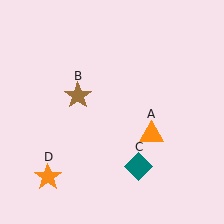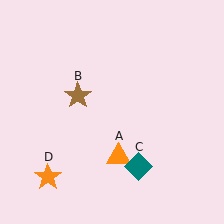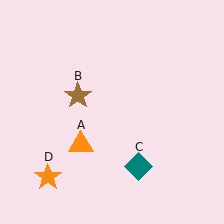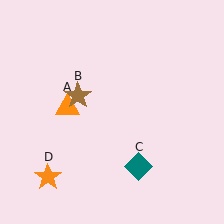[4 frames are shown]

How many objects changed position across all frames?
1 object changed position: orange triangle (object A).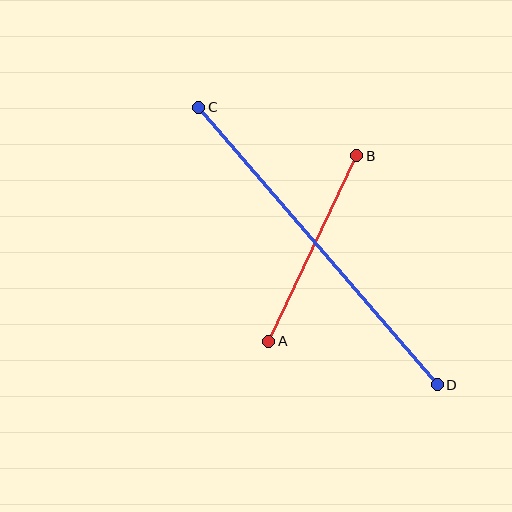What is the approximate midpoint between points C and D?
The midpoint is at approximately (318, 246) pixels.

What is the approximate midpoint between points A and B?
The midpoint is at approximately (313, 249) pixels.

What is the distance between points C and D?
The distance is approximately 366 pixels.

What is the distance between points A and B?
The distance is approximately 205 pixels.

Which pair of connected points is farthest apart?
Points C and D are farthest apart.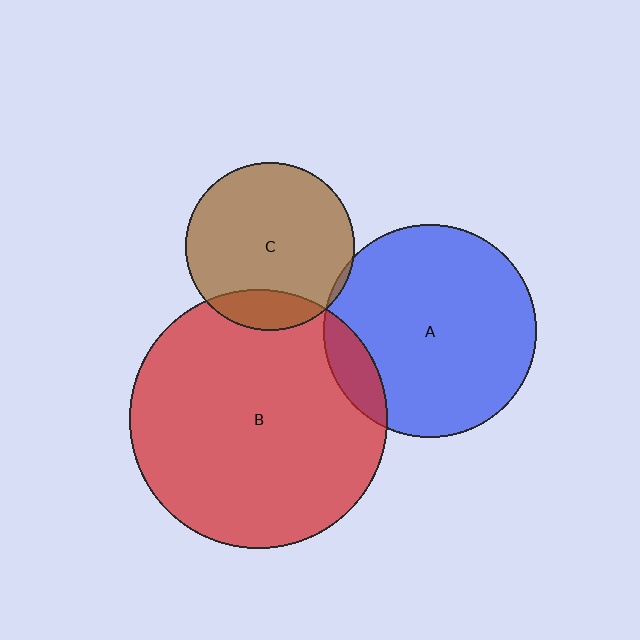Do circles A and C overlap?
Yes.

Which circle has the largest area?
Circle B (red).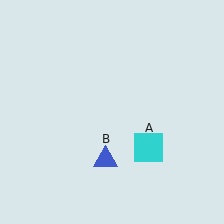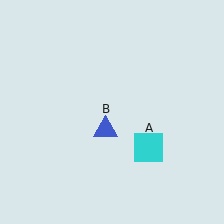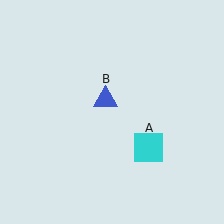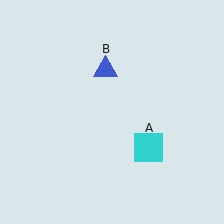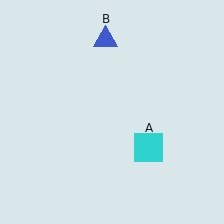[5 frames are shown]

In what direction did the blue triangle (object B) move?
The blue triangle (object B) moved up.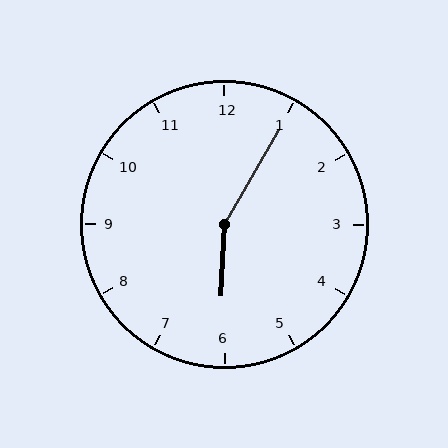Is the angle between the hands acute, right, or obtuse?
It is obtuse.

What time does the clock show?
6:05.